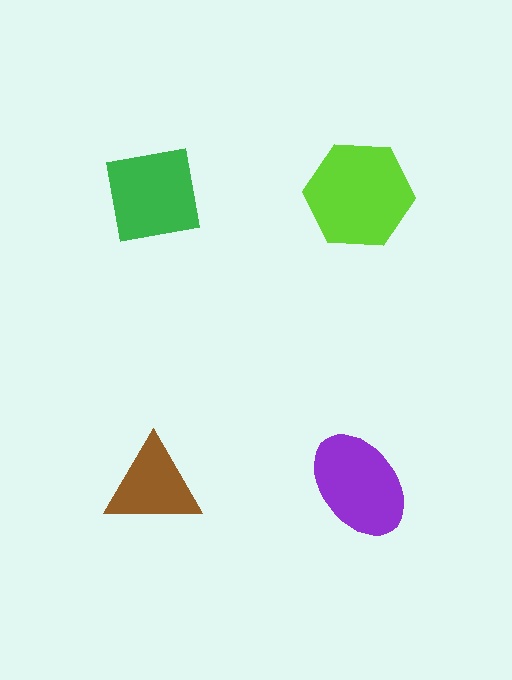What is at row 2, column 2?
A purple ellipse.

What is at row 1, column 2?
A lime hexagon.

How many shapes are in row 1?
2 shapes.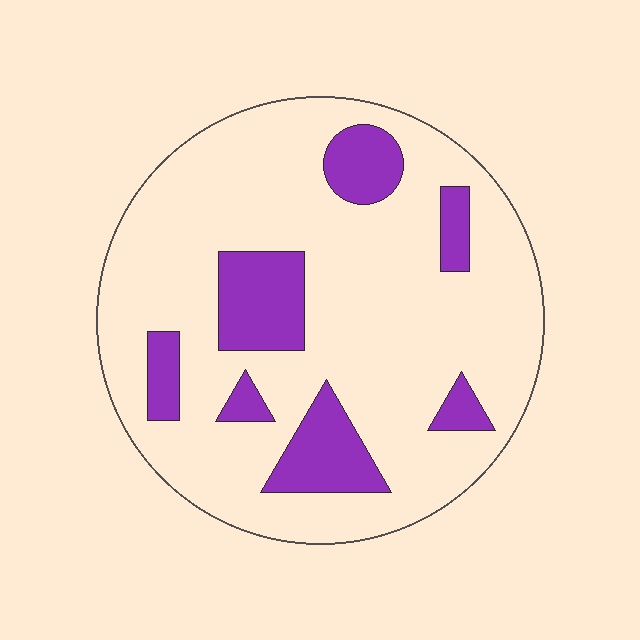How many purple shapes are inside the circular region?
7.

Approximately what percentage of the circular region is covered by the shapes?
Approximately 20%.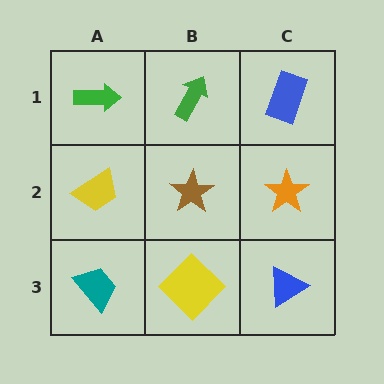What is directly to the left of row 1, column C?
A green arrow.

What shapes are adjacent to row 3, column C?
An orange star (row 2, column C), a yellow diamond (row 3, column B).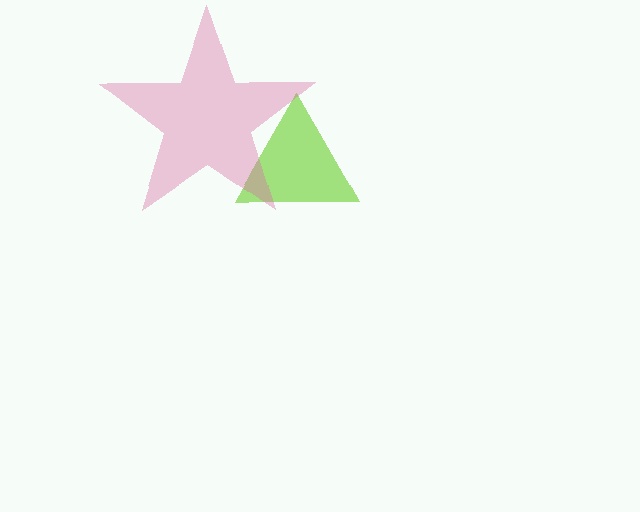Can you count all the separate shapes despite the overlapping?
Yes, there are 2 separate shapes.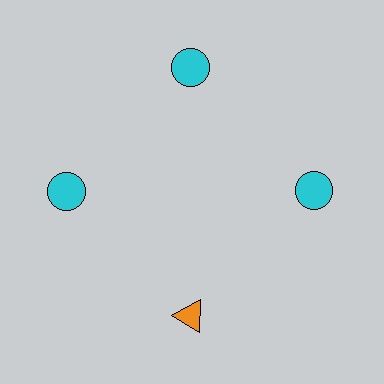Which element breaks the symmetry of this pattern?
The orange triangle at roughly the 6 o'clock position breaks the symmetry. All other shapes are cyan circles.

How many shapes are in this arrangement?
There are 4 shapes arranged in a ring pattern.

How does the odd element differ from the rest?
It differs in both color (orange instead of cyan) and shape (triangle instead of circle).